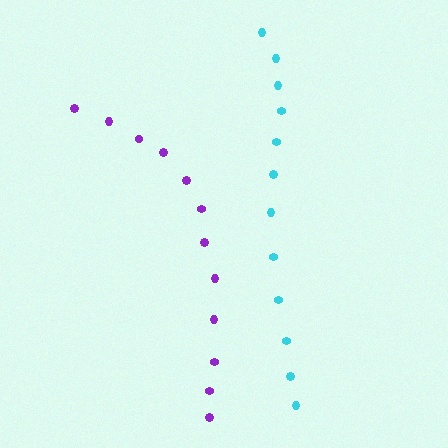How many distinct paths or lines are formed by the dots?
There are 2 distinct paths.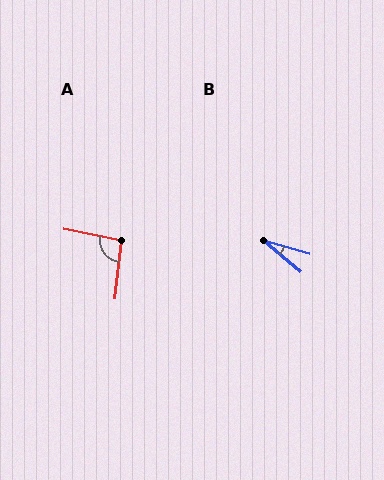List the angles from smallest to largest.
B (24°), A (95°).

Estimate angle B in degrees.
Approximately 24 degrees.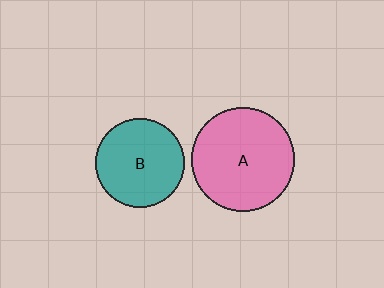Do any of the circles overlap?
No, none of the circles overlap.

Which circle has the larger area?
Circle A (pink).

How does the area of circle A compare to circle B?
Approximately 1.4 times.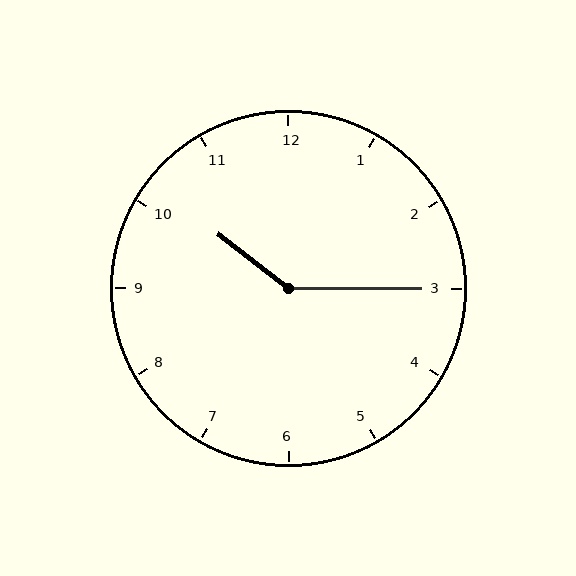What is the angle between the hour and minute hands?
Approximately 142 degrees.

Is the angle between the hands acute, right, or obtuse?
It is obtuse.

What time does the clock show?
10:15.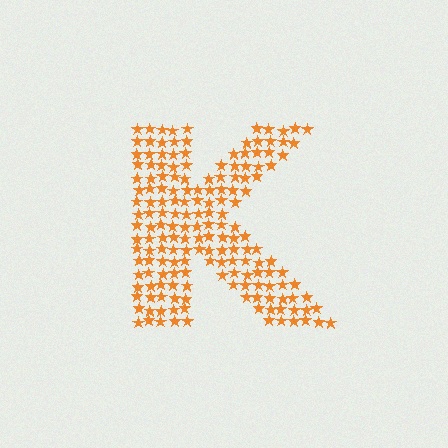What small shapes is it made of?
It is made of small stars.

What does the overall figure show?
The overall figure shows the letter K.